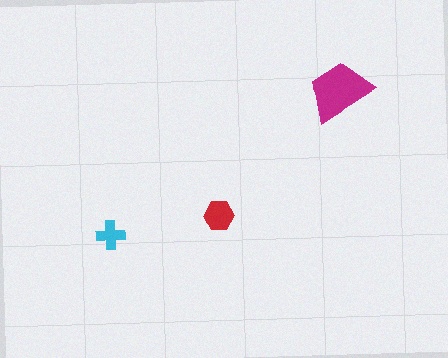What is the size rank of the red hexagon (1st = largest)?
2nd.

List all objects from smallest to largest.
The cyan cross, the red hexagon, the magenta trapezoid.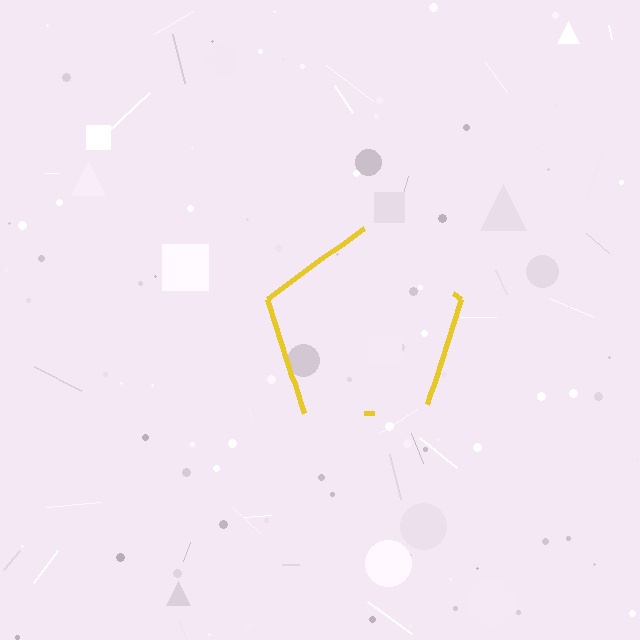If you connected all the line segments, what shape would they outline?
They would outline a pentagon.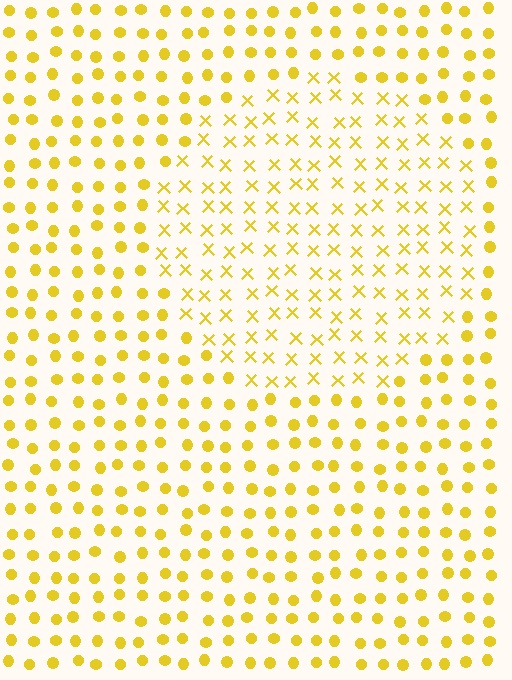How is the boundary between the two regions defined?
The boundary is defined by a change in element shape: X marks inside vs. circles outside. All elements share the same color and spacing.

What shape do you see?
I see a circle.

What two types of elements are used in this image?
The image uses X marks inside the circle region and circles outside it.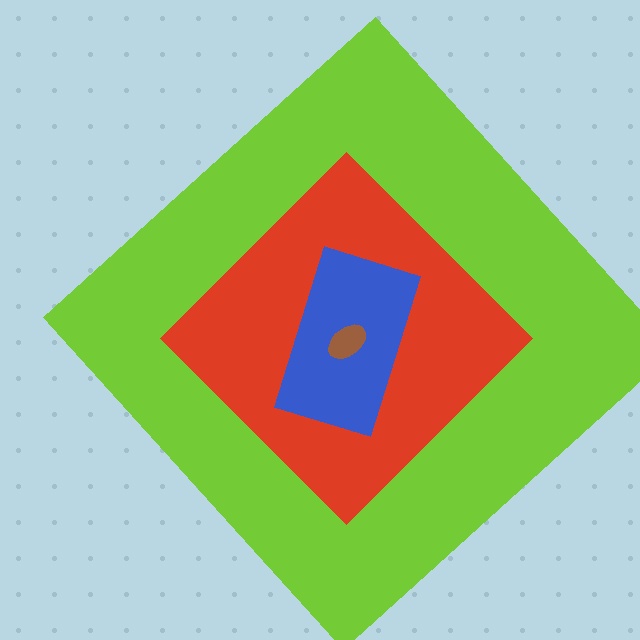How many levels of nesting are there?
4.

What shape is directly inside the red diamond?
The blue rectangle.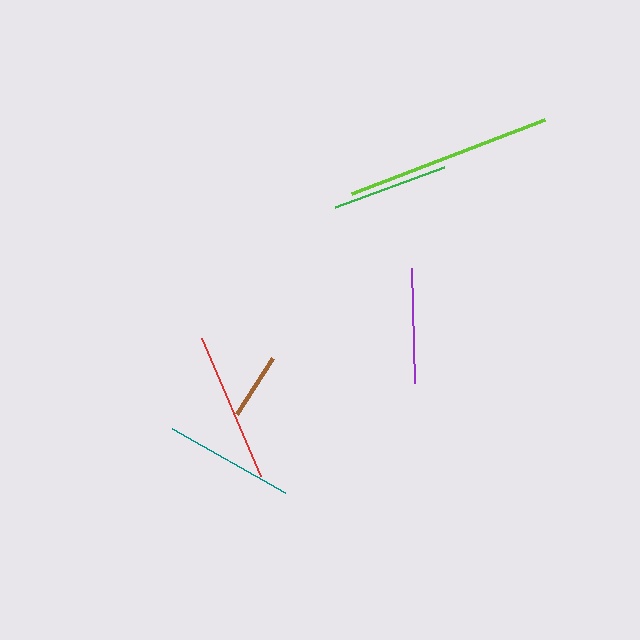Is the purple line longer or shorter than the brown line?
The purple line is longer than the brown line.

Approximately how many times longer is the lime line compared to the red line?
The lime line is approximately 1.4 times the length of the red line.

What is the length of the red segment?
The red segment is approximately 149 pixels long.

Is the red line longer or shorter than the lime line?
The lime line is longer than the red line.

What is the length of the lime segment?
The lime segment is approximately 207 pixels long.